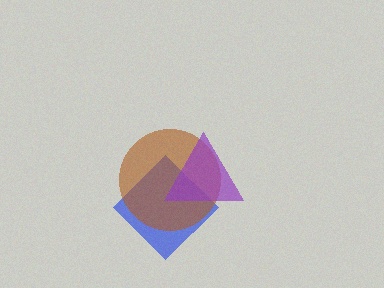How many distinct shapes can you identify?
There are 3 distinct shapes: a blue diamond, a brown circle, a purple triangle.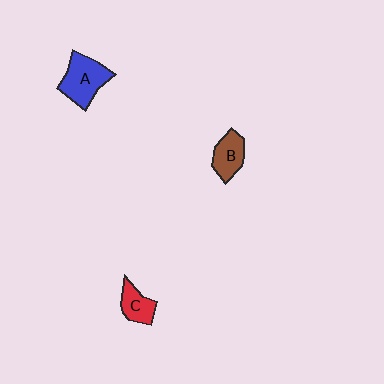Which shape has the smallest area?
Shape C (red).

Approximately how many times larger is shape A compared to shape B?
Approximately 1.5 times.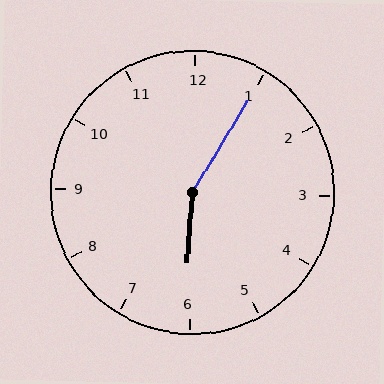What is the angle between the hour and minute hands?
Approximately 152 degrees.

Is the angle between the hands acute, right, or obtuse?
It is obtuse.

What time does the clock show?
6:05.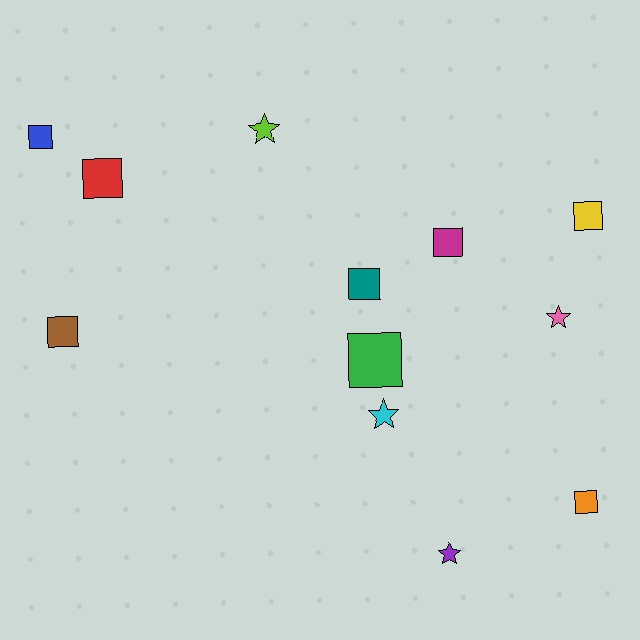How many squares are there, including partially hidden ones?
There are 8 squares.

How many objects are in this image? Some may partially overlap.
There are 12 objects.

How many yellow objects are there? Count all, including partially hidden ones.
There is 1 yellow object.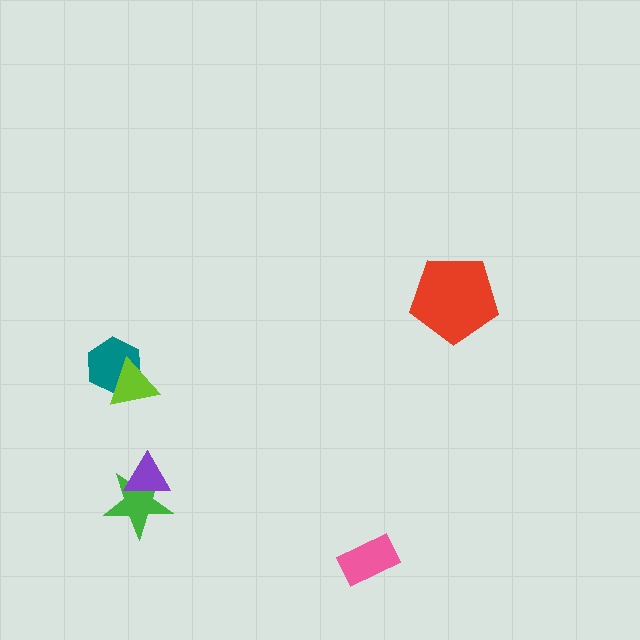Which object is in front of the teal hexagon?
The lime triangle is in front of the teal hexagon.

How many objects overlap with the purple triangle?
1 object overlaps with the purple triangle.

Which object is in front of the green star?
The purple triangle is in front of the green star.